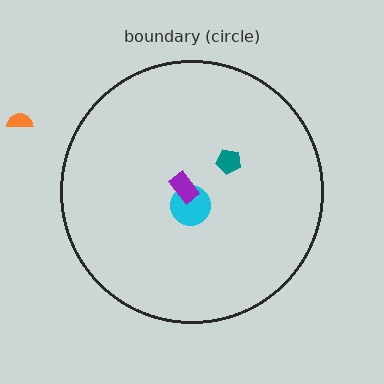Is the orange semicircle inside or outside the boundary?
Outside.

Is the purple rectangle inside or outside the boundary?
Inside.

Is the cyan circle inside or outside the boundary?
Inside.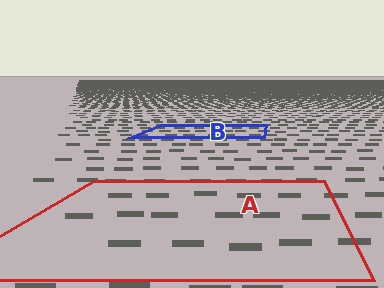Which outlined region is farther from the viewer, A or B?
Region B is farther from the viewer — the texture elements inside it appear smaller and more densely packed.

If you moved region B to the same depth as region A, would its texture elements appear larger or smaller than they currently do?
They would appear larger. At a closer depth, the same texture elements are projected at a bigger on-screen size.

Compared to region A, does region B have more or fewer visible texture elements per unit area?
Region B has more texture elements per unit area — they are packed more densely because it is farther away.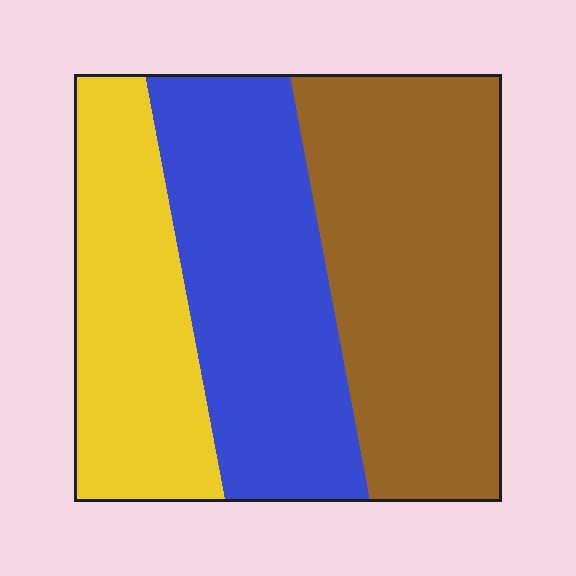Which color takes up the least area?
Yellow, at roughly 25%.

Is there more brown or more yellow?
Brown.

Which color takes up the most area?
Brown, at roughly 40%.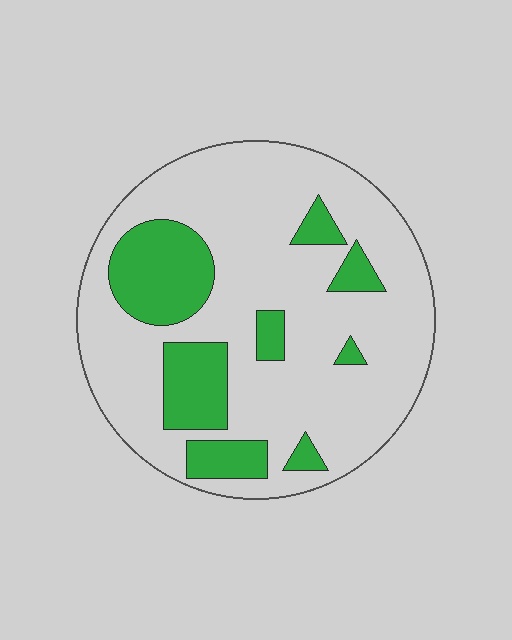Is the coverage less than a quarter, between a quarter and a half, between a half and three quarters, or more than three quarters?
Less than a quarter.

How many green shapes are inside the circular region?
8.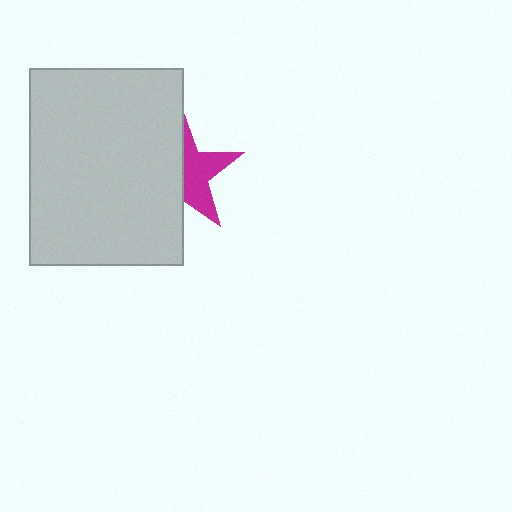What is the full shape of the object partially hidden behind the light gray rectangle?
The partially hidden object is a magenta star.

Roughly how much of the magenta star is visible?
About half of it is visible (roughly 47%).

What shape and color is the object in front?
The object in front is a light gray rectangle.